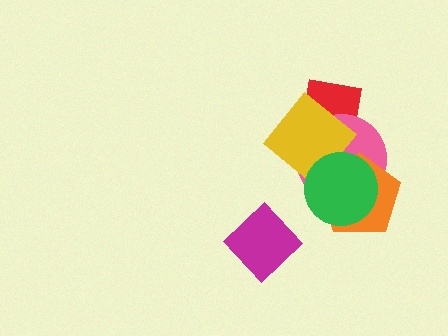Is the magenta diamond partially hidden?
No, no other shape covers it.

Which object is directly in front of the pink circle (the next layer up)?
The yellow diamond is directly in front of the pink circle.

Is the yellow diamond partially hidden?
Yes, it is partially covered by another shape.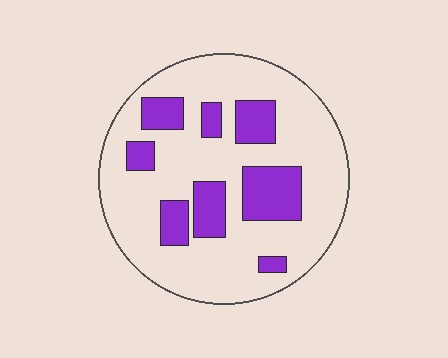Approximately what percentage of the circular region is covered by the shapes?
Approximately 25%.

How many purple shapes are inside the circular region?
8.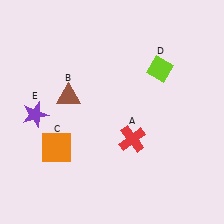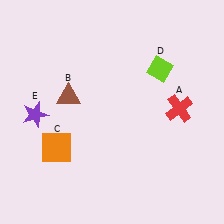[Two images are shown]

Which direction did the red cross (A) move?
The red cross (A) moved right.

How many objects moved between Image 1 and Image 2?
1 object moved between the two images.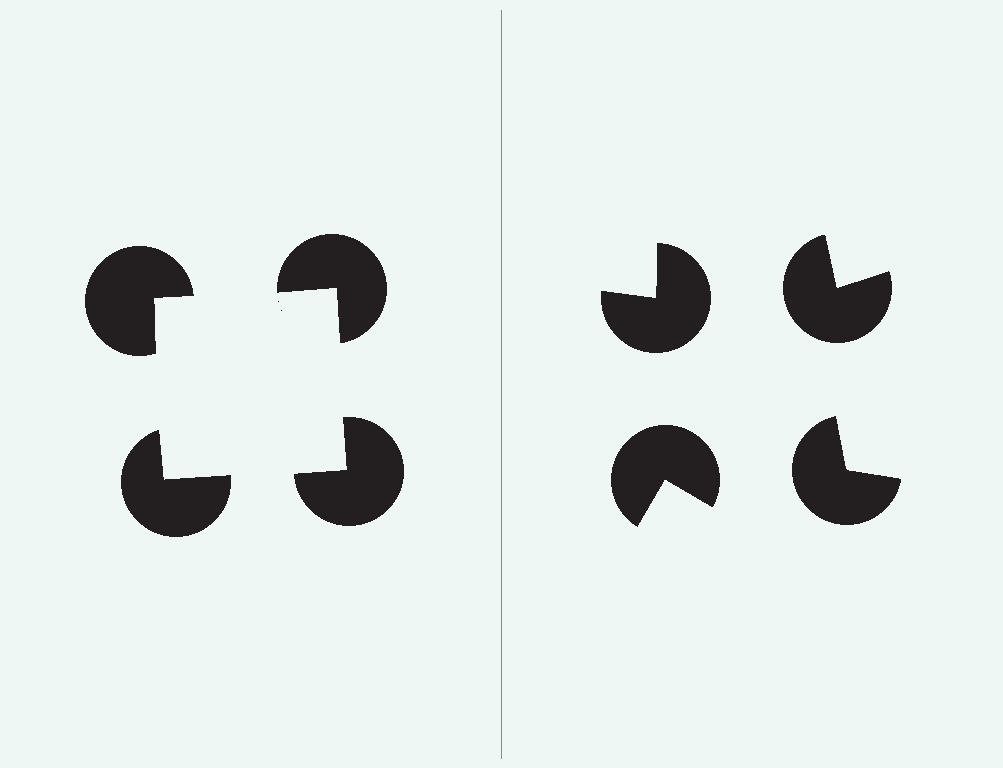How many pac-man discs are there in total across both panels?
8 — 4 on each side.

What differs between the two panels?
The pac-man discs are positioned identically on both sides; only the wedge orientations differ. On the left they align to a square; on the right they are misaligned.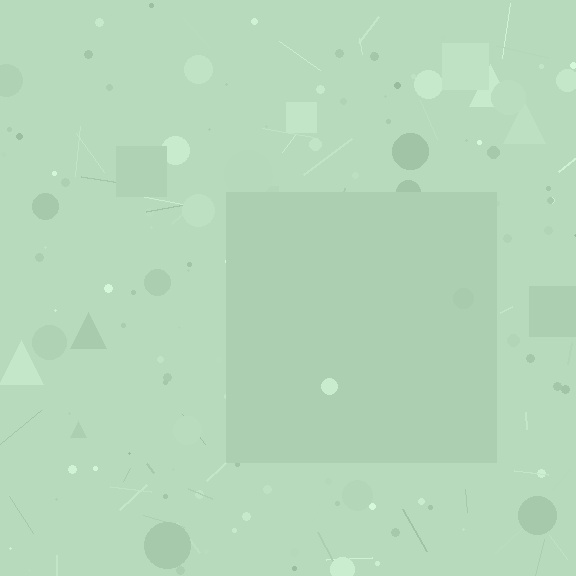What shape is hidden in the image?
A square is hidden in the image.